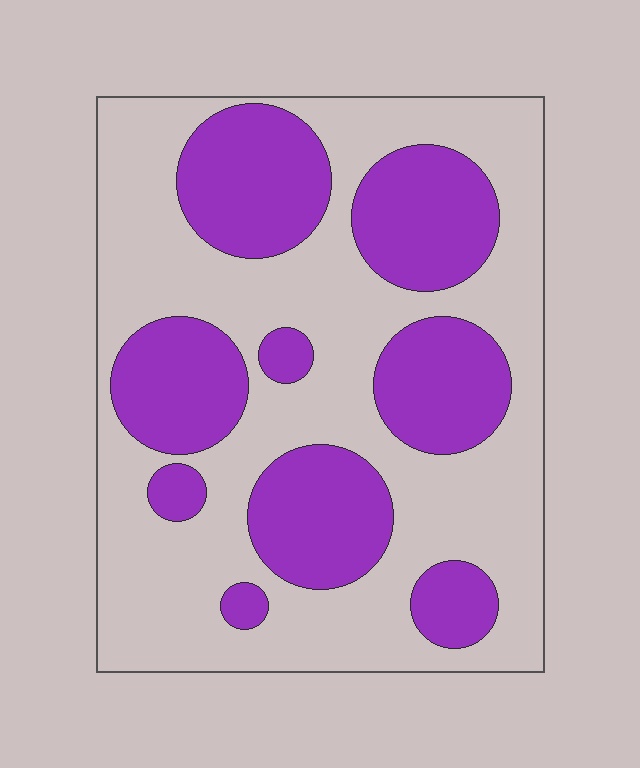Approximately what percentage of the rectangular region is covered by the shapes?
Approximately 35%.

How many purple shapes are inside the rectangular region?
9.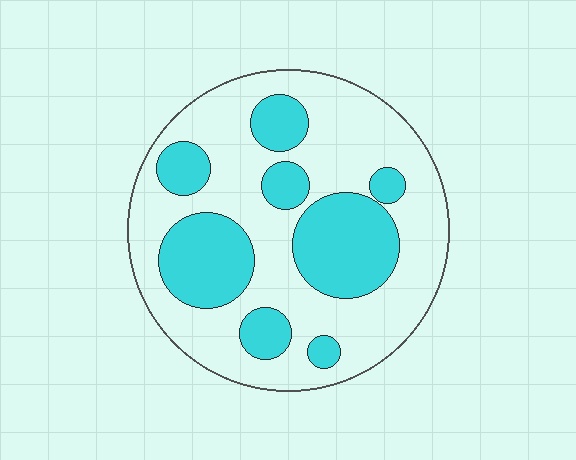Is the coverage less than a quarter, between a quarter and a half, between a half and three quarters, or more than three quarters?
Between a quarter and a half.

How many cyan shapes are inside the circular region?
8.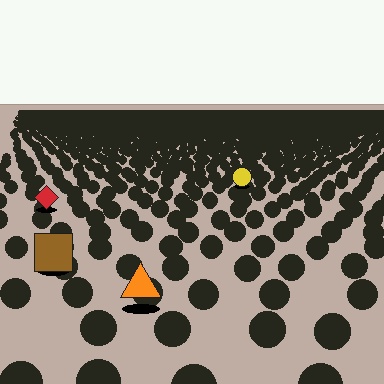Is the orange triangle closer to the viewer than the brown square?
Yes. The orange triangle is closer — you can tell from the texture gradient: the ground texture is coarser near it.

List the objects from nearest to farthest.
From nearest to farthest: the orange triangle, the brown square, the red diamond, the yellow circle.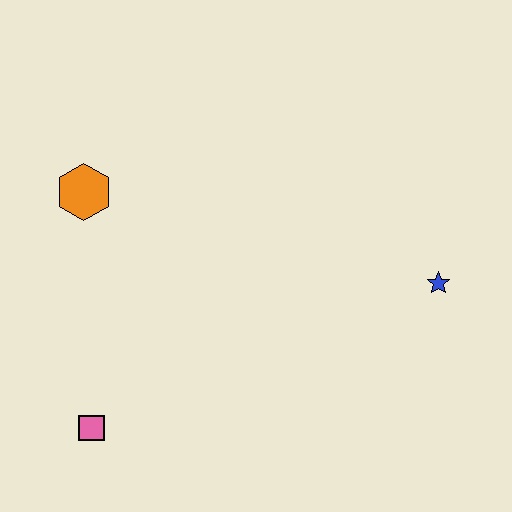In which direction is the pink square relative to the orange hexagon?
The pink square is below the orange hexagon.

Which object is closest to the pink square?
The orange hexagon is closest to the pink square.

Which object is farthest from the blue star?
The pink square is farthest from the blue star.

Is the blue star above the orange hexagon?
No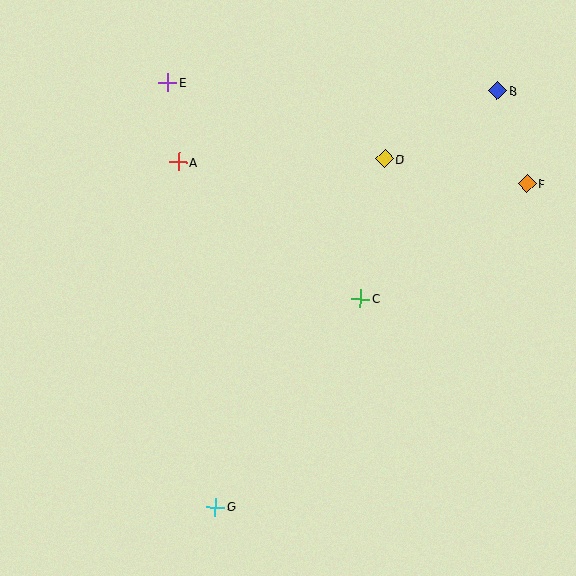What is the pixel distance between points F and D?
The distance between F and D is 145 pixels.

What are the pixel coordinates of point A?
Point A is at (178, 162).